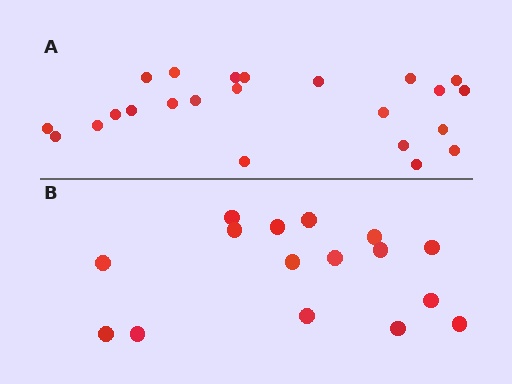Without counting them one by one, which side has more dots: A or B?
Region A (the top region) has more dots.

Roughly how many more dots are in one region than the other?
Region A has roughly 8 or so more dots than region B.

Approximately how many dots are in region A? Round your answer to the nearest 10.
About 20 dots. (The exact count is 23, which rounds to 20.)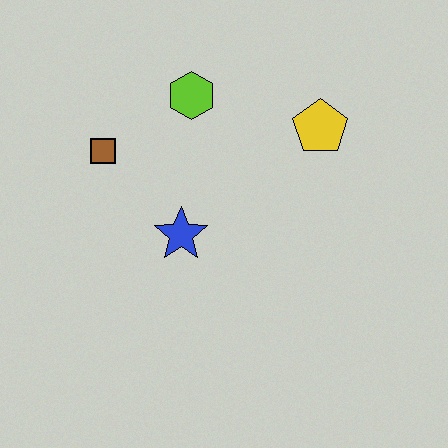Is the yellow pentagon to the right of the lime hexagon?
Yes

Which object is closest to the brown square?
The lime hexagon is closest to the brown square.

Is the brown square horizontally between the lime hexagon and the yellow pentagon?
No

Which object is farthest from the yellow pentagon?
The brown square is farthest from the yellow pentagon.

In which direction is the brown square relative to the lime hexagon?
The brown square is to the left of the lime hexagon.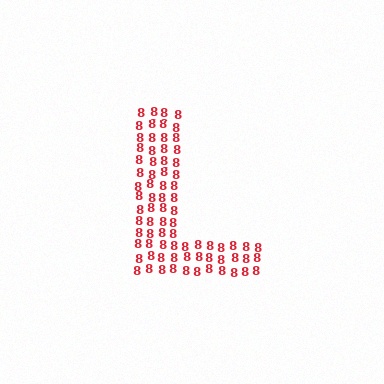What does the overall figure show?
The overall figure shows the letter L.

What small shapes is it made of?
It is made of small digit 8's.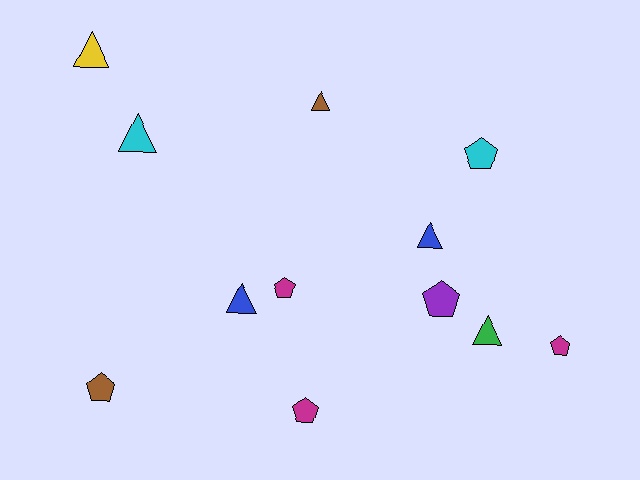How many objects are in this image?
There are 12 objects.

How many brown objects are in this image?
There are 2 brown objects.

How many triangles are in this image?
There are 6 triangles.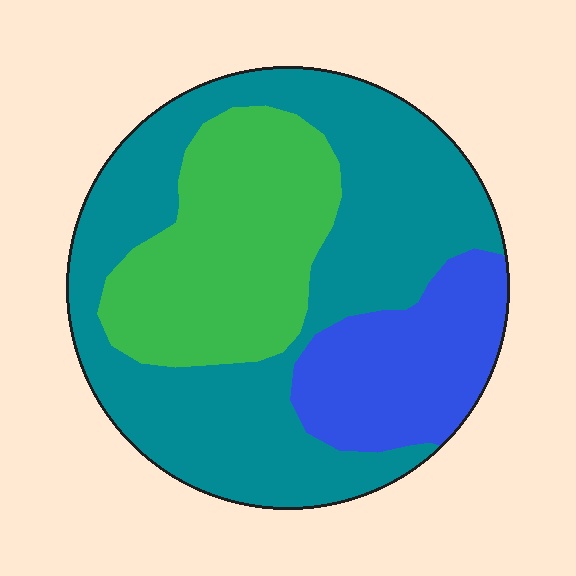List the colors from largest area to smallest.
From largest to smallest: teal, green, blue.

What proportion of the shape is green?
Green takes up about one quarter (1/4) of the shape.